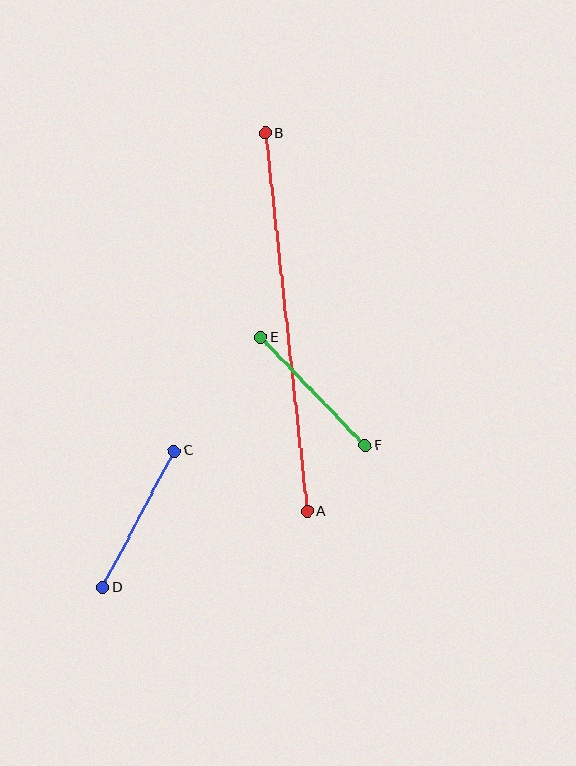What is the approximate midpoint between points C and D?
The midpoint is at approximately (138, 519) pixels.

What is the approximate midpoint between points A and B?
The midpoint is at approximately (286, 322) pixels.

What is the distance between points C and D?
The distance is approximately 154 pixels.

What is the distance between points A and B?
The distance is approximately 380 pixels.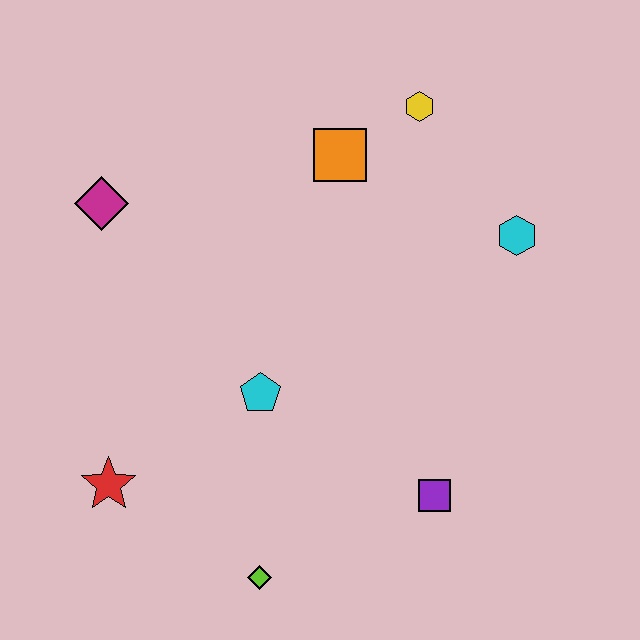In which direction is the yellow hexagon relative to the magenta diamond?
The yellow hexagon is to the right of the magenta diamond.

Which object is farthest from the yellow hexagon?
The lime diamond is farthest from the yellow hexagon.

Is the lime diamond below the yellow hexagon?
Yes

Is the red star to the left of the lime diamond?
Yes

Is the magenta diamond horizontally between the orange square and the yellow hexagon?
No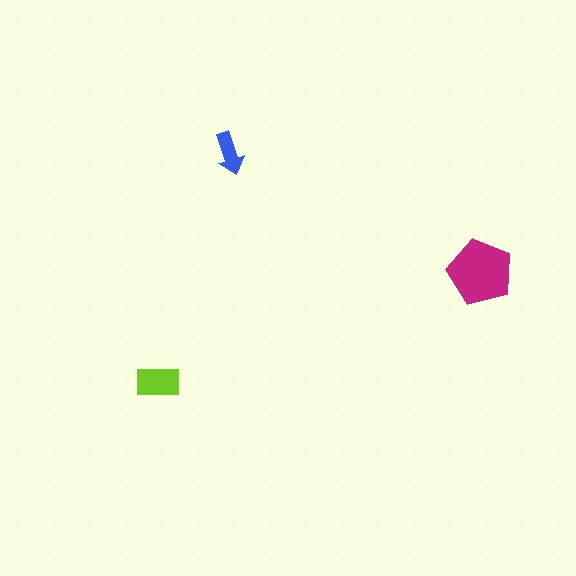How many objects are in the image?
There are 3 objects in the image.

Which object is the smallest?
The blue arrow.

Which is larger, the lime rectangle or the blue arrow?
The lime rectangle.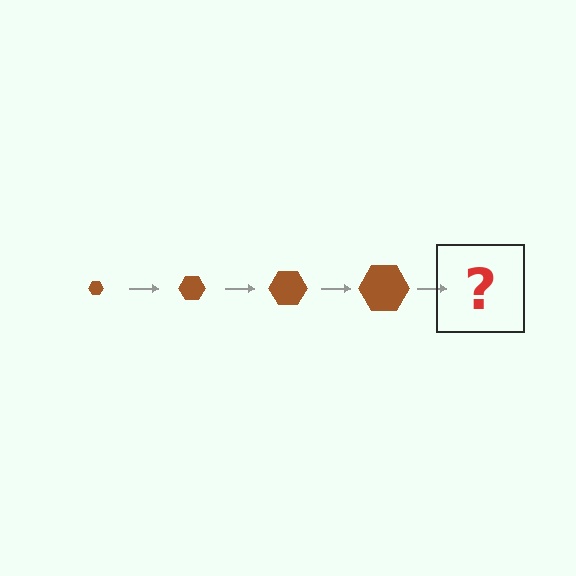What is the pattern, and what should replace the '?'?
The pattern is that the hexagon gets progressively larger each step. The '?' should be a brown hexagon, larger than the previous one.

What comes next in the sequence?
The next element should be a brown hexagon, larger than the previous one.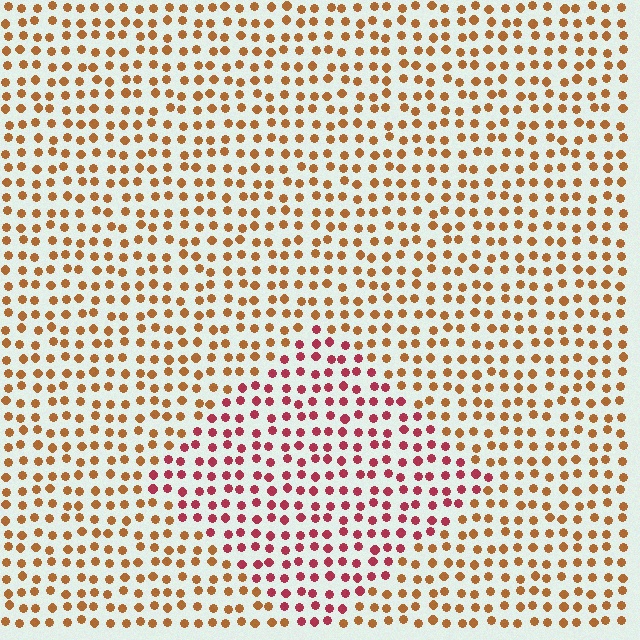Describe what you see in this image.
The image is filled with small brown elements in a uniform arrangement. A diamond-shaped region is visible where the elements are tinted to a slightly different hue, forming a subtle color boundary.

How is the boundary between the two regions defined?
The boundary is defined purely by a slight shift in hue (about 41 degrees). Spacing, size, and orientation are identical on both sides.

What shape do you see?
I see a diamond.